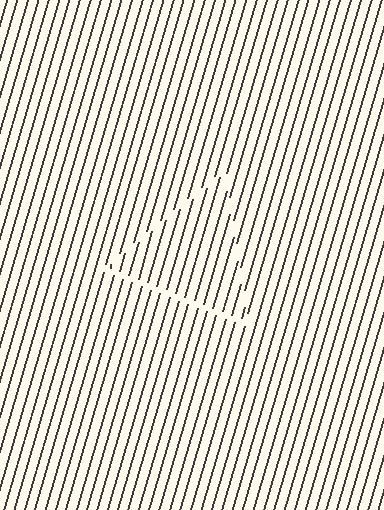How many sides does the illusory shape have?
3 sides — the line-ends trace a triangle.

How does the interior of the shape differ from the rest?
The interior of the shape contains the same grating, shifted by half a period — the contour is defined by the phase discontinuity where line-ends from the inner and outer gratings abut.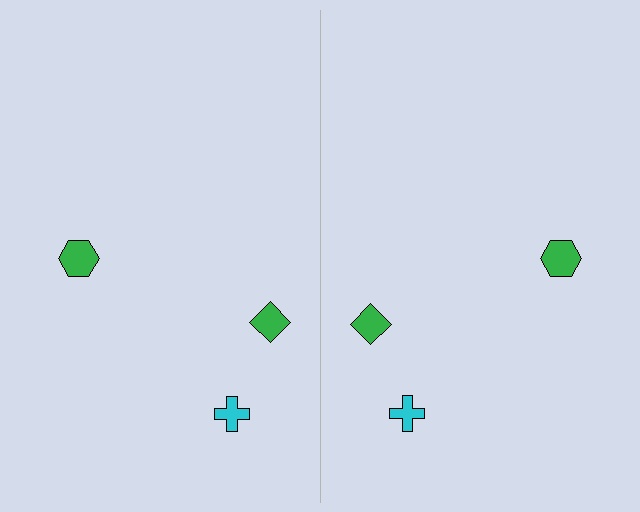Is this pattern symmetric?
Yes, this pattern has bilateral (reflection) symmetry.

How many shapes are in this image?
There are 6 shapes in this image.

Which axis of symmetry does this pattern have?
The pattern has a vertical axis of symmetry running through the center of the image.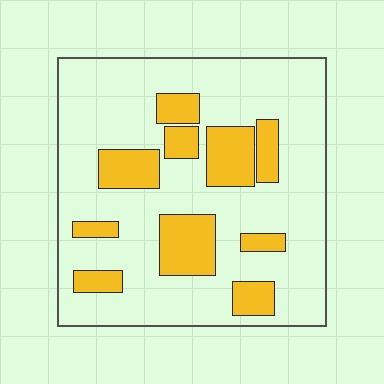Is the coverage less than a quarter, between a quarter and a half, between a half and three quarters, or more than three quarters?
Less than a quarter.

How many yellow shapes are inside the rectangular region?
10.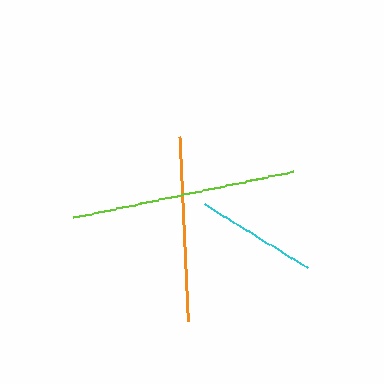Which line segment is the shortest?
The cyan line is the shortest at approximately 121 pixels.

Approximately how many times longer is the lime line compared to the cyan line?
The lime line is approximately 1.9 times the length of the cyan line.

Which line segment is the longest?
The lime line is the longest at approximately 225 pixels.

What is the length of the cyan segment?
The cyan segment is approximately 121 pixels long.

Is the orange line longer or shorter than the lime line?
The lime line is longer than the orange line.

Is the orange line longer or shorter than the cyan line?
The orange line is longer than the cyan line.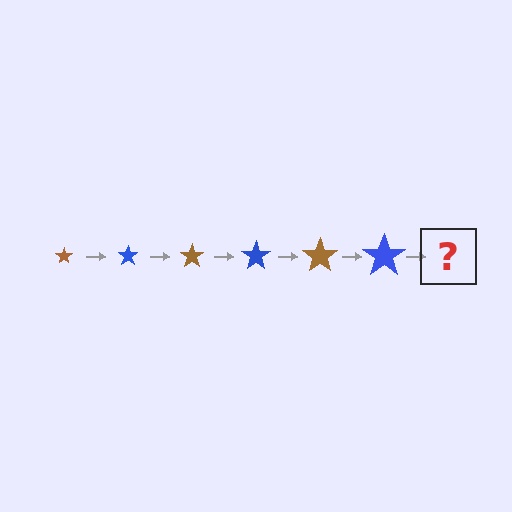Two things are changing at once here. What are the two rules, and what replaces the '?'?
The two rules are that the star grows larger each step and the color cycles through brown and blue. The '?' should be a brown star, larger than the previous one.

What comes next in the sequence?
The next element should be a brown star, larger than the previous one.